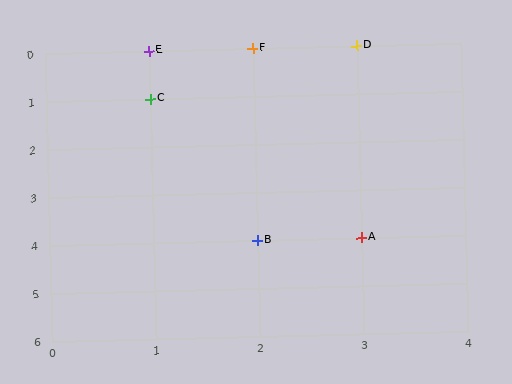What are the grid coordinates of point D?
Point D is at grid coordinates (3, 0).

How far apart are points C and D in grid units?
Points C and D are 2 columns and 1 row apart (about 2.2 grid units diagonally).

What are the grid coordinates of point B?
Point B is at grid coordinates (2, 4).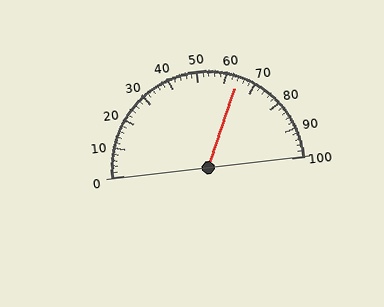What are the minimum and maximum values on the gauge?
The gauge ranges from 0 to 100.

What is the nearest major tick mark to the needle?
The nearest major tick mark is 60.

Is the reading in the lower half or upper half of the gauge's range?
The reading is in the upper half of the range (0 to 100).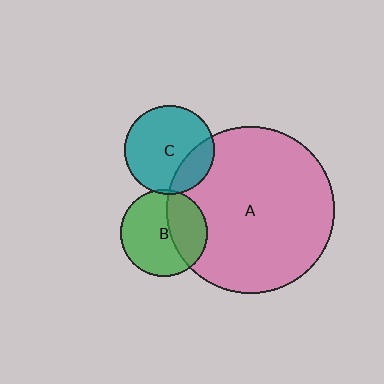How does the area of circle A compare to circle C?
Approximately 3.5 times.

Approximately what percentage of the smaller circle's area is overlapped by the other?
Approximately 5%.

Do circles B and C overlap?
Yes.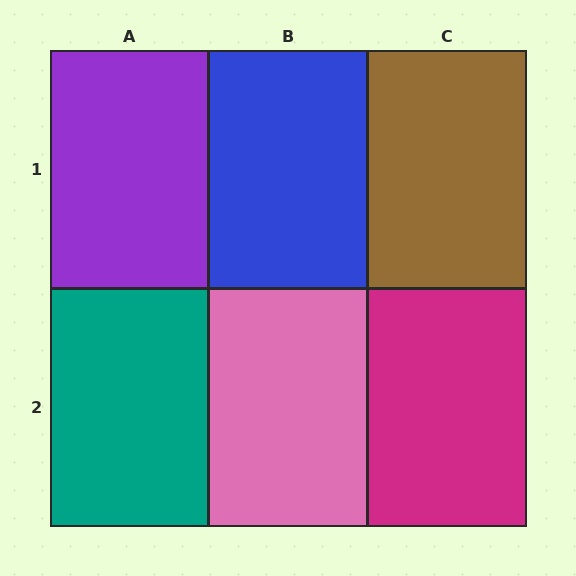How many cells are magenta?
1 cell is magenta.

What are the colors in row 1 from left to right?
Purple, blue, brown.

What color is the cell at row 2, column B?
Pink.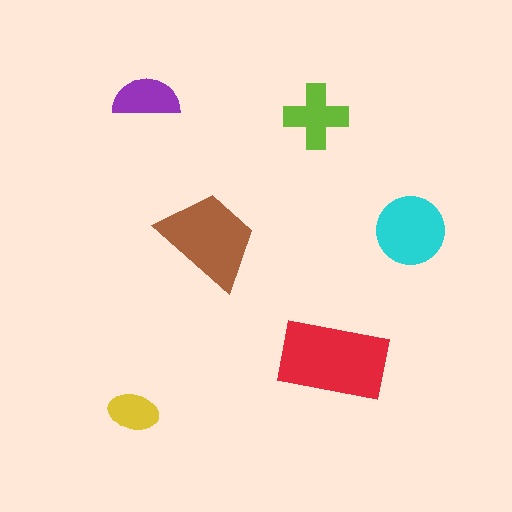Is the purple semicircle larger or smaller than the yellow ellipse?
Larger.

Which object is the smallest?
The yellow ellipse.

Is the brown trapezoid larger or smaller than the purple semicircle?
Larger.